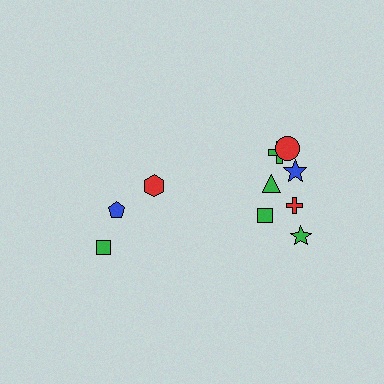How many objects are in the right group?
There are 7 objects.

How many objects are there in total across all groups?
There are 10 objects.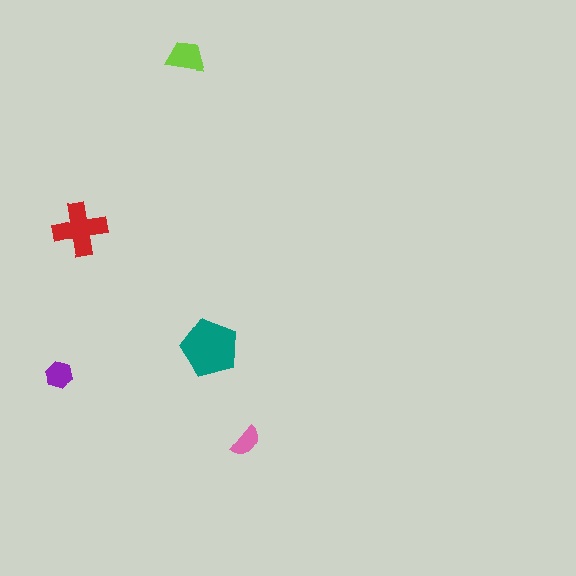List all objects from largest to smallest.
The teal pentagon, the red cross, the lime trapezoid, the purple hexagon, the pink semicircle.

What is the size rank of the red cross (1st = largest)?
2nd.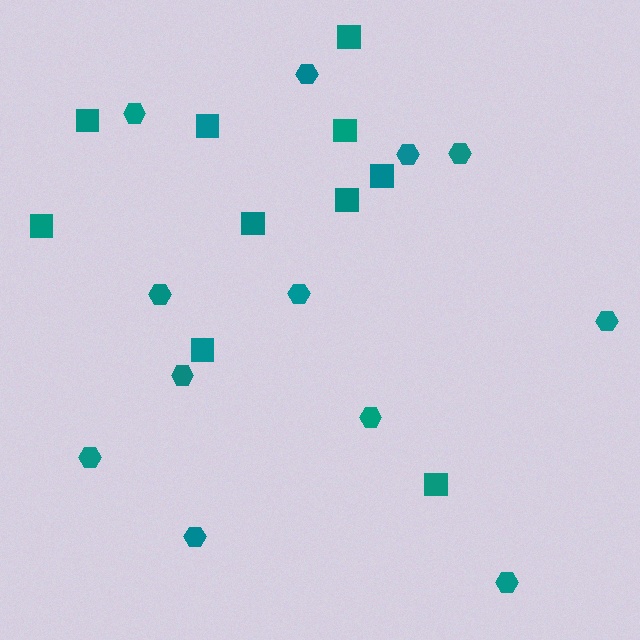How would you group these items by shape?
There are 2 groups: one group of squares (10) and one group of hexagons (12).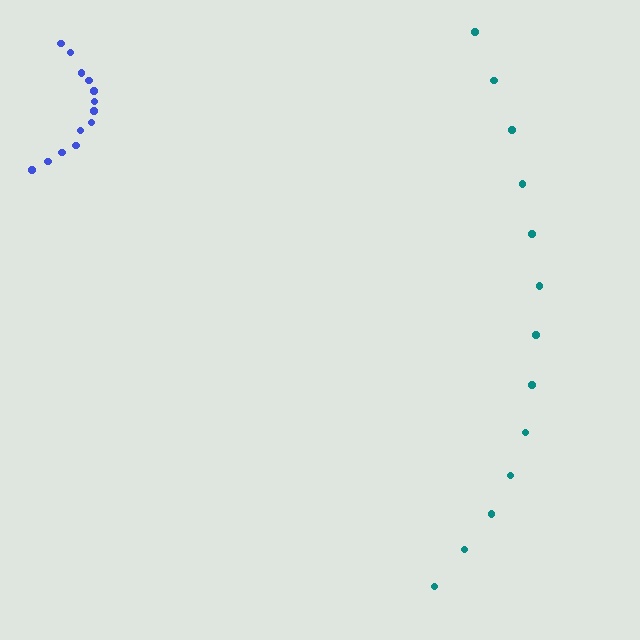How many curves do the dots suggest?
There are 2 distinct paths.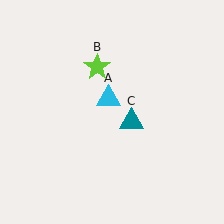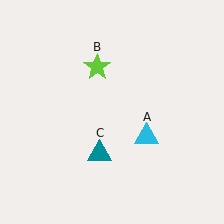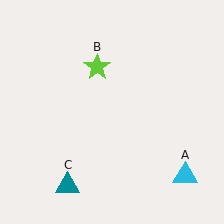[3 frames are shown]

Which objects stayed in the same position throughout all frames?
Lime star (object B) remained stationary.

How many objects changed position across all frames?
2 objects changed position: cyan triangle (object A), teal triangle (object C).